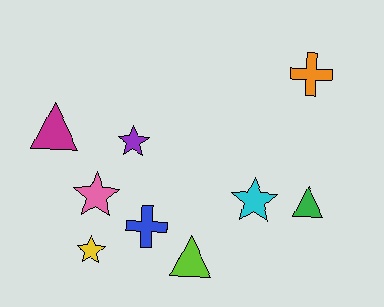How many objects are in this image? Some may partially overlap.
There are 9 objects.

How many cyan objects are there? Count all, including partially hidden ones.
There is 1 cyan object.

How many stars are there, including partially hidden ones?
There are 4 stars.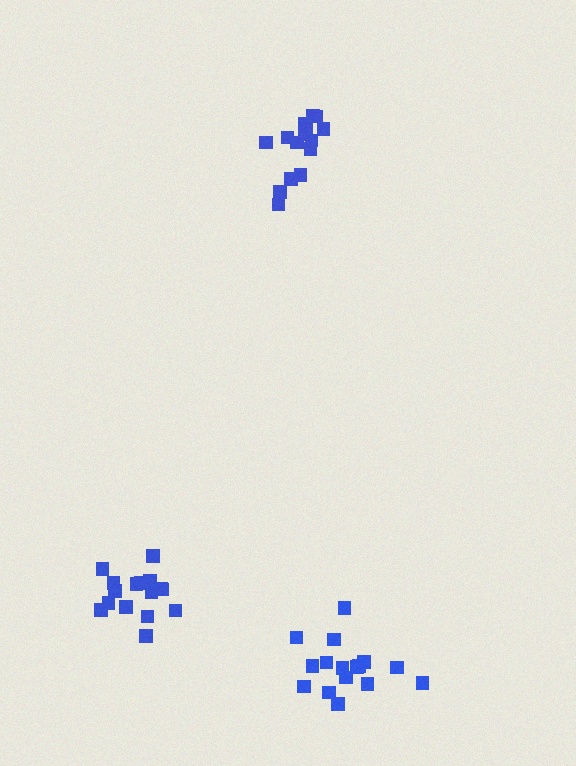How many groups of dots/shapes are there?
There are 3 groups.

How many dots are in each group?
Group 1: 15 dots, Group 2: 16 dots, Group 3: 17 dots (48 total).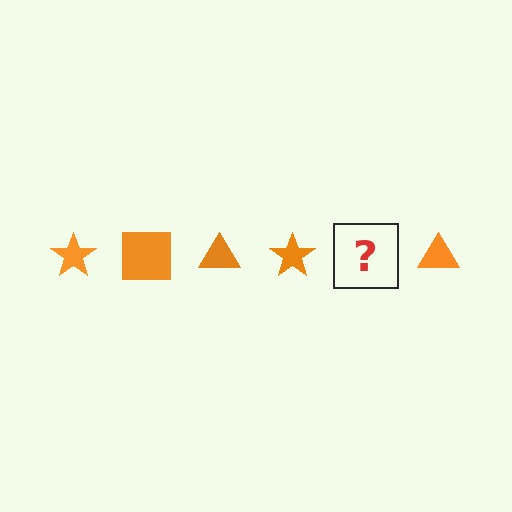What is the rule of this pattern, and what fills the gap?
The rule is that the pattern cycles through star, square, triangle shapes in orange. The gap should be filled with an orange square.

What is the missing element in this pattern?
The missing element is an orange square.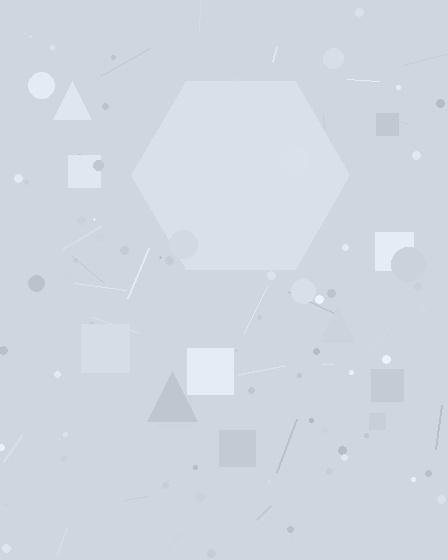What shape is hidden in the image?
A hexagon is hidden in the image.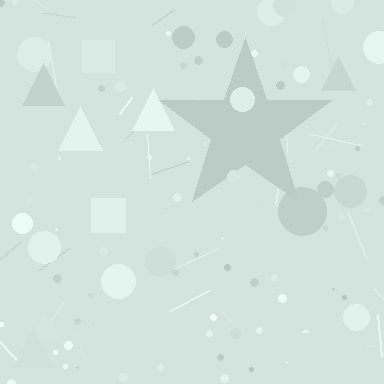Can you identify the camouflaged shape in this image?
The camouflaged shape is a star.